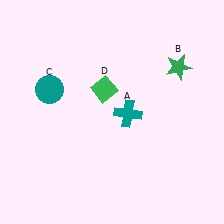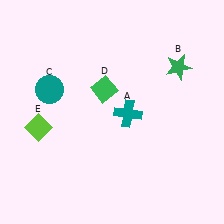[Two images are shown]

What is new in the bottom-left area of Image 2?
A lime diamond (E) was added in the bottom-left area of Image 2.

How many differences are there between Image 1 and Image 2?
There is 1 difference between the two images.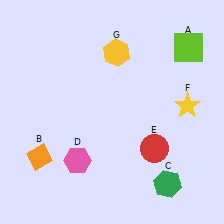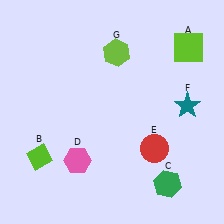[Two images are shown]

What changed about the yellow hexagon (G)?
In Image 1, G is yellow. In Image 2, it changed to lime.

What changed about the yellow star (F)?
In Image 1, F is yellow. In Image 2, it changed to teal.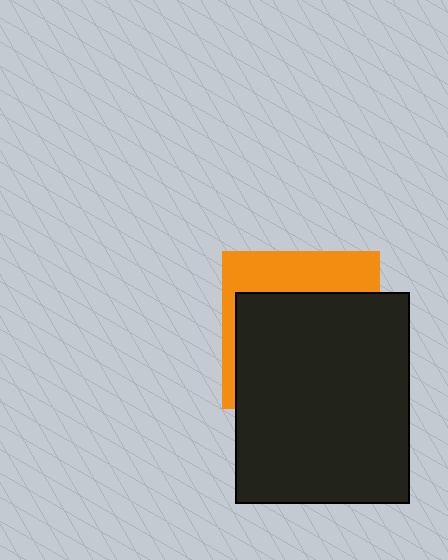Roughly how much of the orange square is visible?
A small part of it is visible (roughly 32%).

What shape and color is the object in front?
The object in front is a black rectangle.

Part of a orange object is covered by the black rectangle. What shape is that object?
It is a square.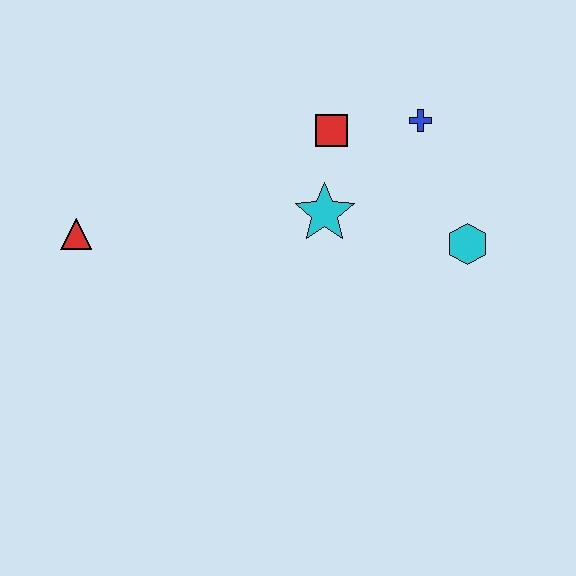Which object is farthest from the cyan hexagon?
The red triangle is farthest from the cyan hexagon.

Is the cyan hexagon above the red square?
No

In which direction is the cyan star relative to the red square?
The cyan star is below the red square.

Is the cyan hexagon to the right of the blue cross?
Yes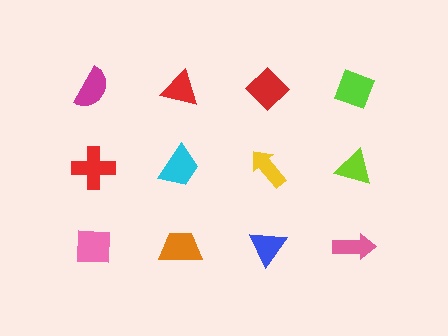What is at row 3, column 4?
A pink arrow.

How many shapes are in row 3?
4 shapes.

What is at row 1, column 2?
A red triangle.